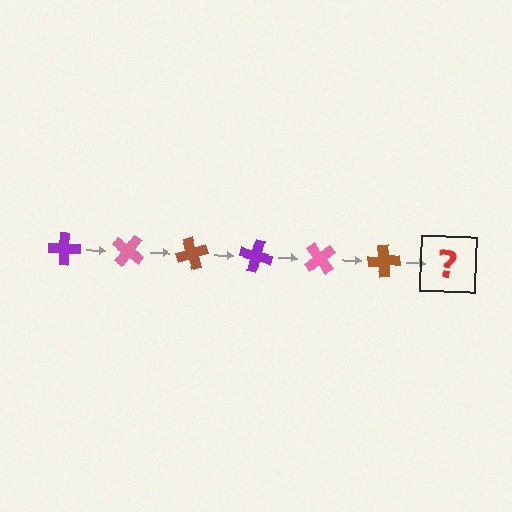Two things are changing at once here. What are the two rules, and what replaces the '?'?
The two rules are that it rotates 35 degrees each step and the color cycles through purple, pink, and brown. The '?' should be a purple cross, rotated 210 degrees from the start.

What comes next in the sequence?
The next element should be a purple cross, rotated 210 degrees from the start.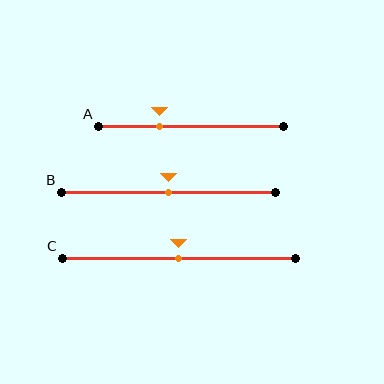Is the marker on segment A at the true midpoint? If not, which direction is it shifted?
No, the marker on segment A is shifted to the left by about 17% of the segment length.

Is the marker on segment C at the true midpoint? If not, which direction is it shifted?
Yes, the marker on segment C is at the true midpoint.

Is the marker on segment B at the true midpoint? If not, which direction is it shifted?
Yes, the marker on segment B is at the true midpoint.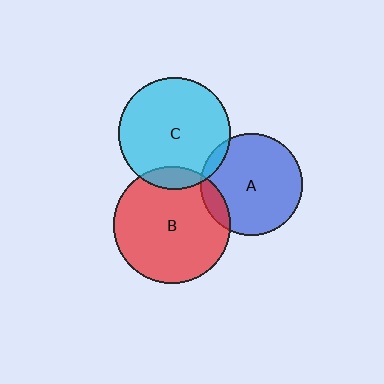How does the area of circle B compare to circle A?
Approximately 1.3 times.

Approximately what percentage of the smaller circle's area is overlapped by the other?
Approximately 10%.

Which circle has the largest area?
Circle B (red).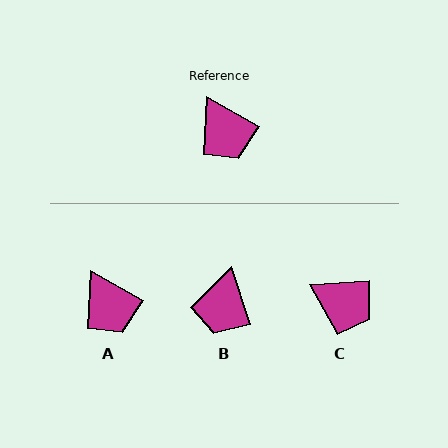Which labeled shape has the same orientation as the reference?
A.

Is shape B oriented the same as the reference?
No, it is off by about 42 degrees.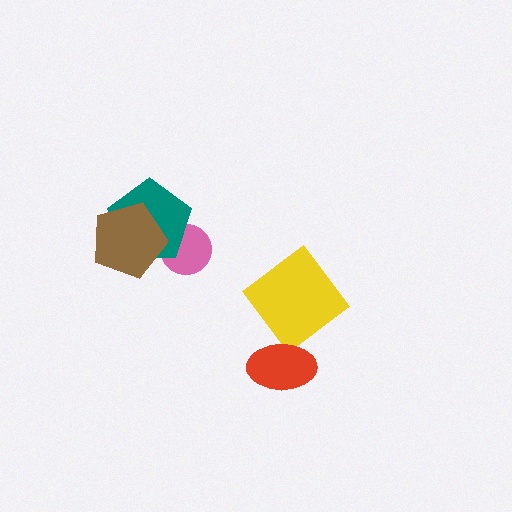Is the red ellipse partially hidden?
No, no other shape covers it.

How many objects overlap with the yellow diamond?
0 objects overlap with the yellow diamond.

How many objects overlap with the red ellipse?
0 objects overlap with the red ellipse.